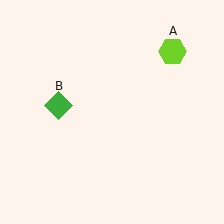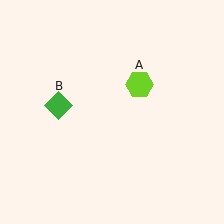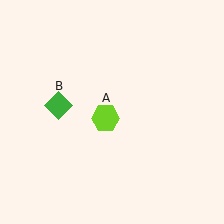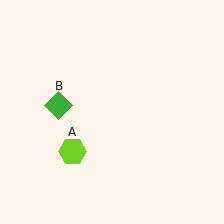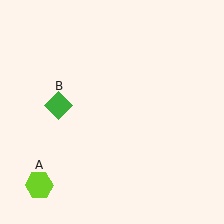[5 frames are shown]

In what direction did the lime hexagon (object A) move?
The lime hexagon (object A) moved down and to the left.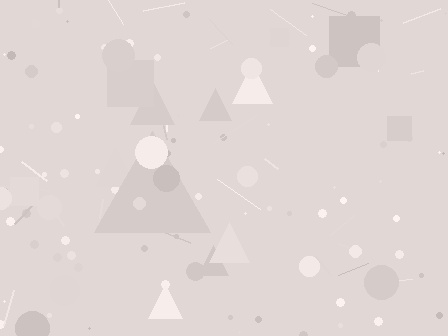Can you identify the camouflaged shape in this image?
The camouflaged shape is a triangle.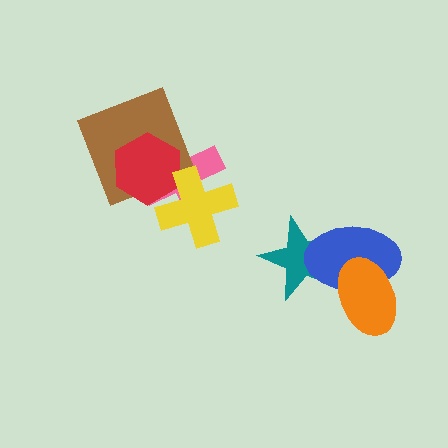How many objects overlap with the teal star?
2 objects overlap with the teal star.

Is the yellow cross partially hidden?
No, no other shape covers it.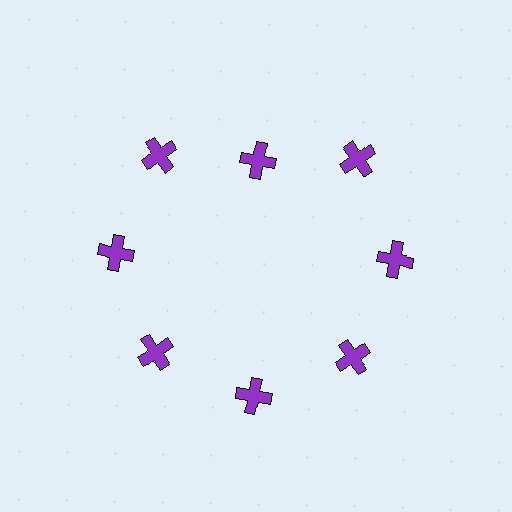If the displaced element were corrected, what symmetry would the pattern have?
It would have 8-fold rotational symmetry — the pattern would map onto itself every 45 degrees.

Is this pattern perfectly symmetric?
No. The 8 purple crosses are arranged in a ring, but one element near the 12 o'clock position is pulled inward toward the center, breaking the 8-fold rotational symmetry.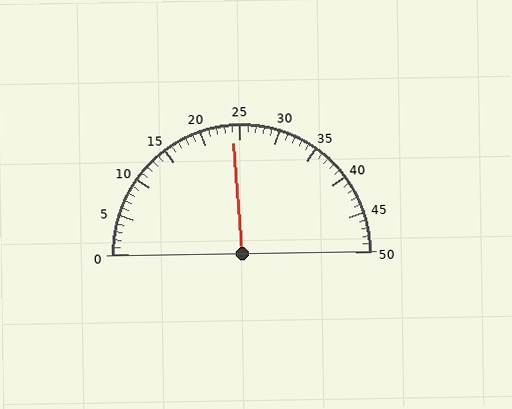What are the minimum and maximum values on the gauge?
The gauge ranges from 0 to 50.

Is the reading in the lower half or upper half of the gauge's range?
The reading is in the lower half of the range (0 to 50).